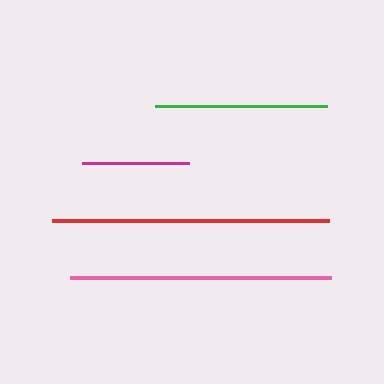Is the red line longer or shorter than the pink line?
The red line is longer than the pink line.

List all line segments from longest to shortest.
From longest to shortest: red, pink, green, magenta.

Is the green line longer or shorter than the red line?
The red line is longer than the green line.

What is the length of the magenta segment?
The magenta segment is approximately 108 pixels long.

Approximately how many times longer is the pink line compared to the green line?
The pink line is approximately 1.5 times the length of the green line.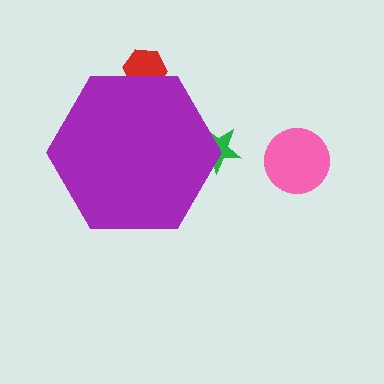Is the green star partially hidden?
Yes, the green star is partially hidden behind the purple hexagon.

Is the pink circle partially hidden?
No, the pink circle is fully visible.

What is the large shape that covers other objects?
A purple hexagon.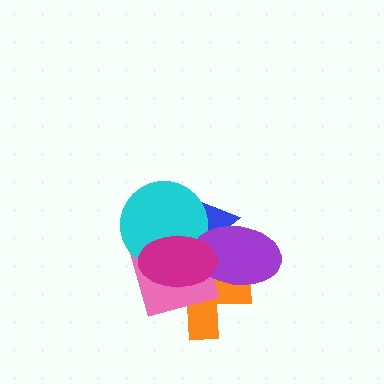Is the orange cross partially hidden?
Yes, it is partially covered by another shape.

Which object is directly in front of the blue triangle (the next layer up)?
The orange cross is directly in front of the blue triangle.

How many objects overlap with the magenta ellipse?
5 objects overlap with the magenta ellipse.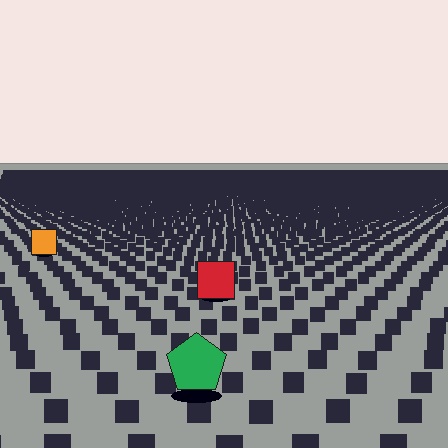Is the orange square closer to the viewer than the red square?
No. The red square is closer — you can tell from the texture gradient: the ground texture is coarser near it.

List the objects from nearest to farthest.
From nearest to farthest: the green pentagon, the red square, the orange square.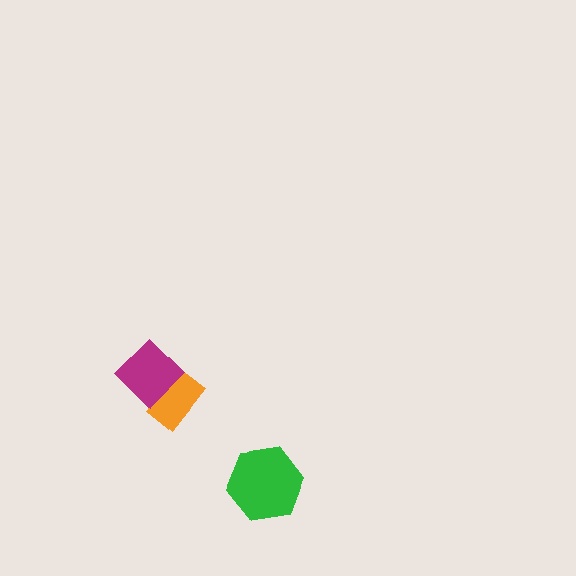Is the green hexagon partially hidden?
No, no other shape covers it.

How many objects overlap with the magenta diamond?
1 object overlaps with the magenta diamond.